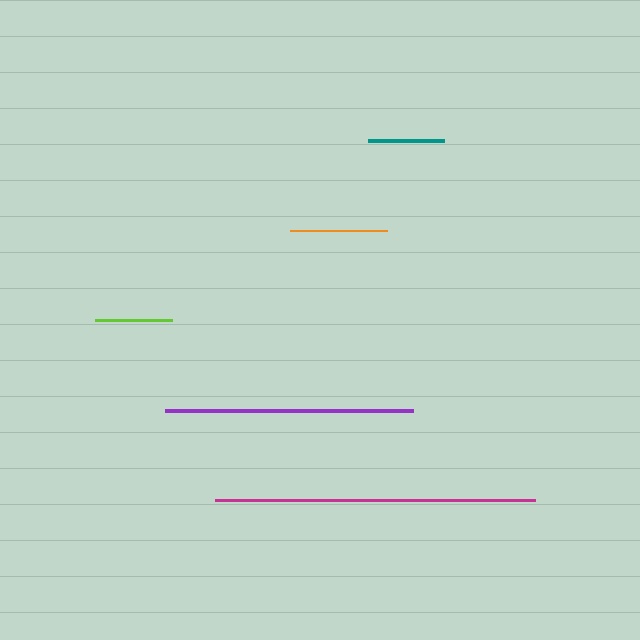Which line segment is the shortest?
The teal line is the shortest at approximately 76 pixels.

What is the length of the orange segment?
The orange segment is approximately 97 pixels long.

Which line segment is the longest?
The magenta line is the longest at approximately 320 pixels.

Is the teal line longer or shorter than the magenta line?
The magenta line is longer than the teal line.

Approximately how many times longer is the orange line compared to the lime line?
The orange line is approximately 1.3 times the length of the lime line.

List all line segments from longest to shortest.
From longest to shortest: magenta, purple, orange, lime, teal.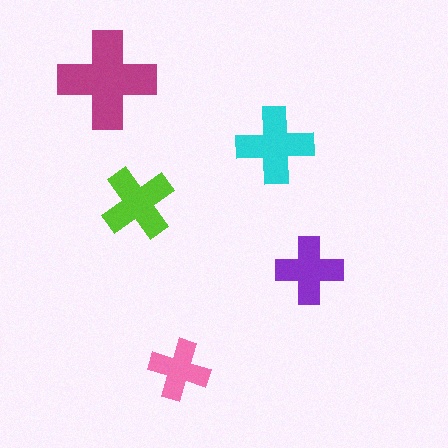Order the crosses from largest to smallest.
the magenta one, the cyan one, the lime one, the purple one, the pink one.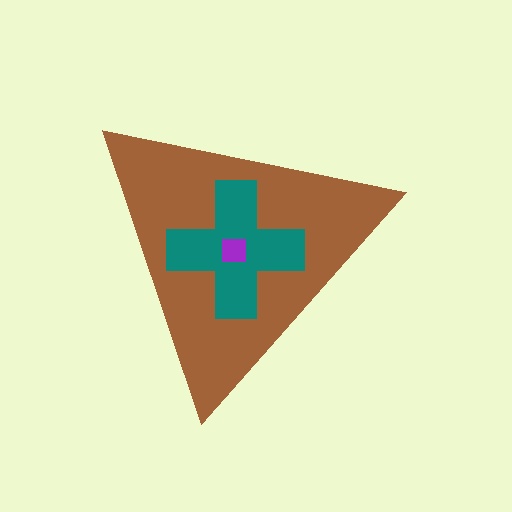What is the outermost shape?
The brown triangle.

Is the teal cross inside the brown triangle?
Yes.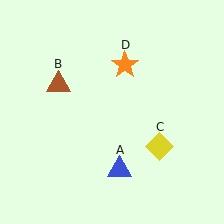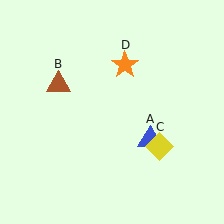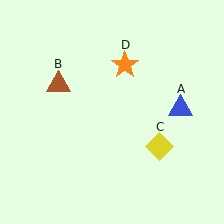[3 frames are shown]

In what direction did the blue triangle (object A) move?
The blue triangle (object A) moved up and to the right.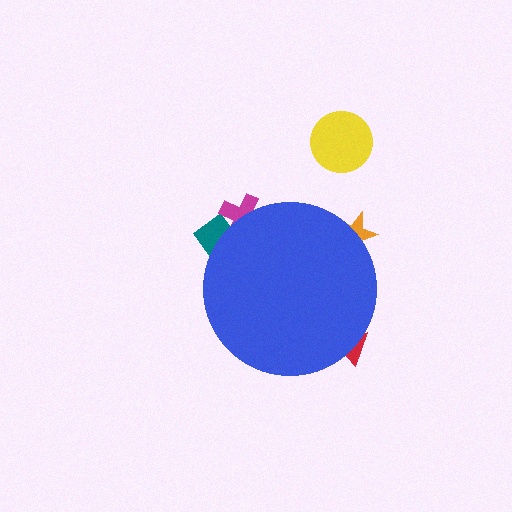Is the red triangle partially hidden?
Yes, the red triangle is partially hidden behind the blue circle.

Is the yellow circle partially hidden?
No, the yellow circle is fully visible.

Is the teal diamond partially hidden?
Yes, the teal diamond is partially hidden behind the blue circle.